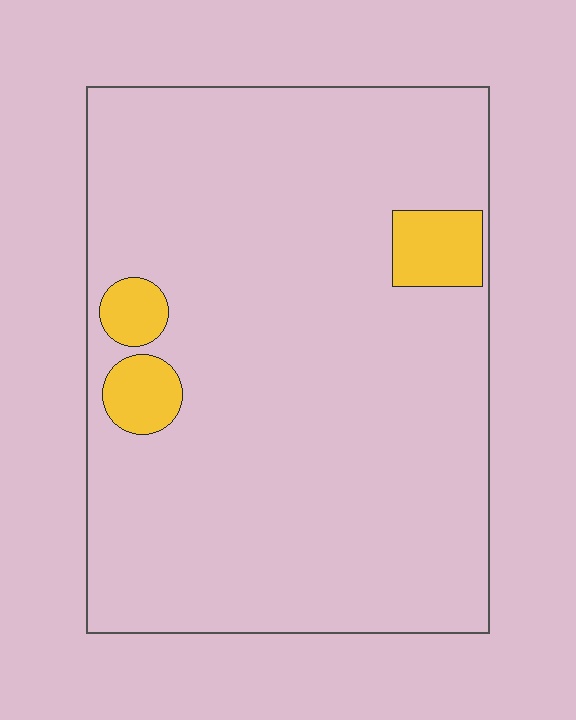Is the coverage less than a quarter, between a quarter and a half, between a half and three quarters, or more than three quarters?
Less than a quarter.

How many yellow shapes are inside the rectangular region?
3.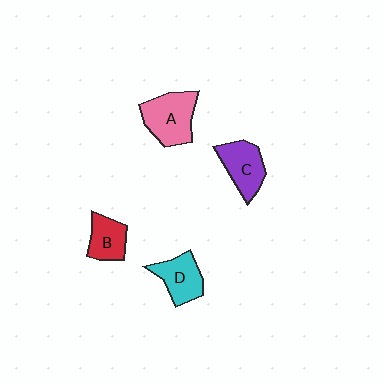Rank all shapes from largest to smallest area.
From largest to smallest: A (pink), C (purple), D (cyan), B (red).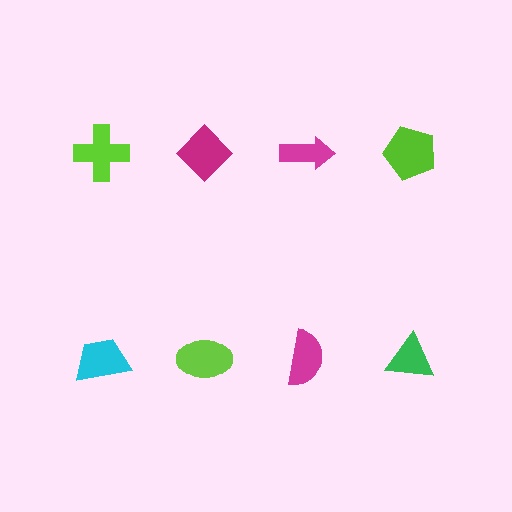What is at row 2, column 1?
A cyan trapezoid.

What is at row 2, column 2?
A lime ellipse.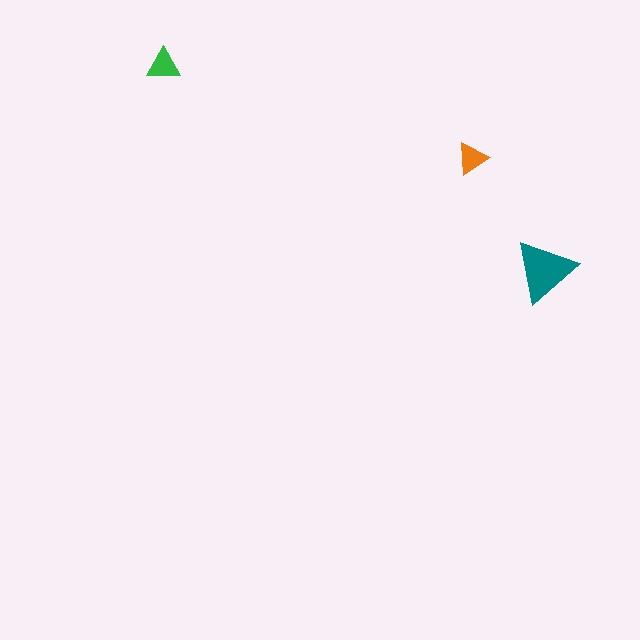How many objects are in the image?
There are 3 objects in the image.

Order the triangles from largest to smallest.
the teal one, the green one, the orange one.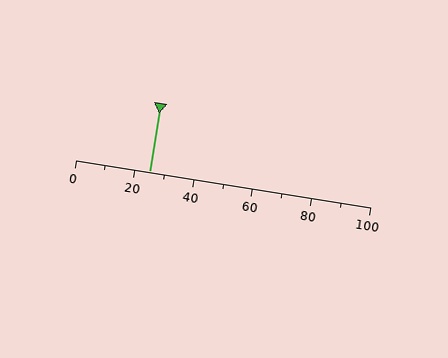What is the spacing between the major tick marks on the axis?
The major ticks are spaced 20 apart.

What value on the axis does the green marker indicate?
The marker indicates approximately 25.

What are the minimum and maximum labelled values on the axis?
The axis runs from 0 to 100.